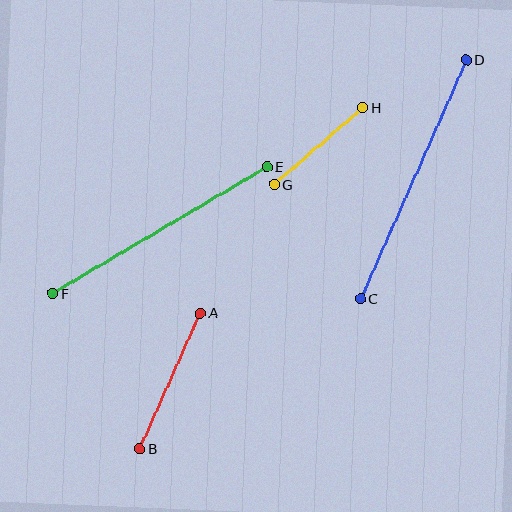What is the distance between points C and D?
The distance is approximately 261 pixels.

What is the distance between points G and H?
The distance is approximately 117 pixels.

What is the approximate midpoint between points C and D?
The midpoint is at approximately (413, 179) pixels.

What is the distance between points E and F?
The distance is approximately 249 pixels.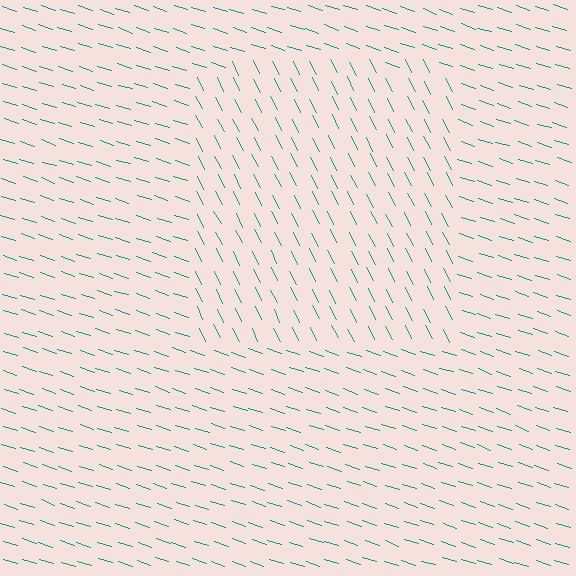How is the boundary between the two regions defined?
The boundary is defined purely by a change in line orientation (approximately 45 degrees difference). All lines are the same color and thickness.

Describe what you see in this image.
The image is filled with small teal line segments. A rectangle region in the image has lines oriented differently from the surrounding lines, creating a visible texture boundary.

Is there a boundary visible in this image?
Yes, there is a texture boundary formed by a change in line orientation.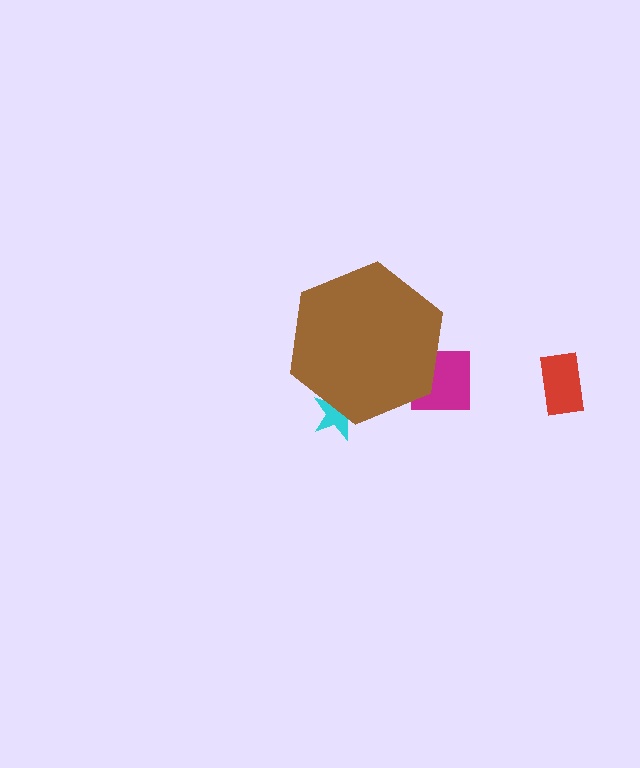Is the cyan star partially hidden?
Yes, the cyan star is partially hidden behind the brown hexagon.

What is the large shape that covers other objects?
A brown hexagon.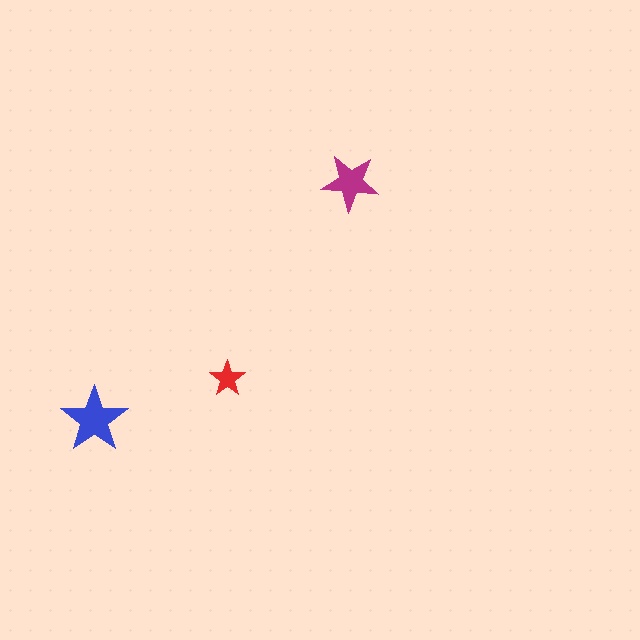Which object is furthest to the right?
The magenta star is rightmost.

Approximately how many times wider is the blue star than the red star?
About 2 times wider.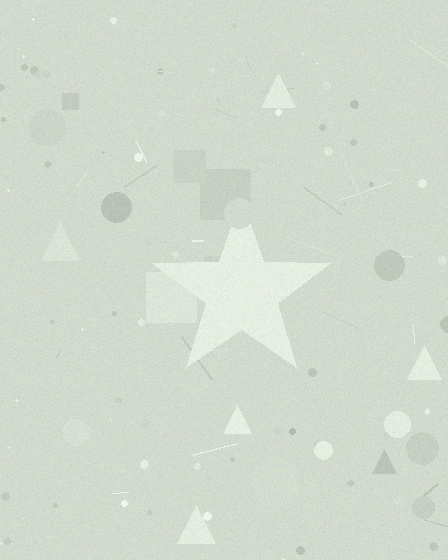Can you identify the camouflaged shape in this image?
The camouflaged shape is a star.